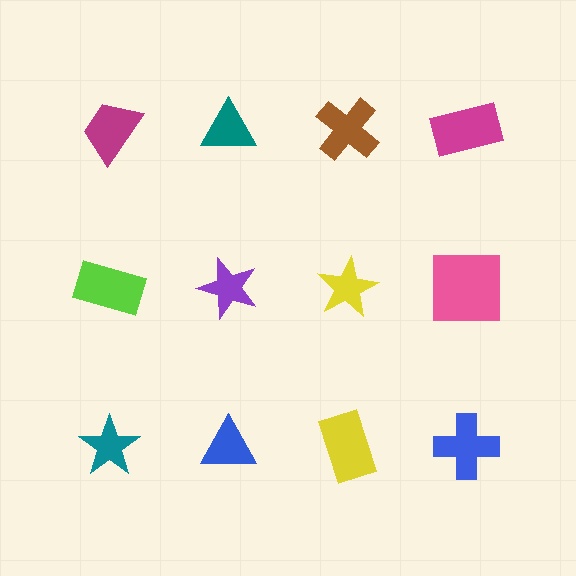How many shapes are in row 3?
4 shapes.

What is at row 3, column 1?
A teal star.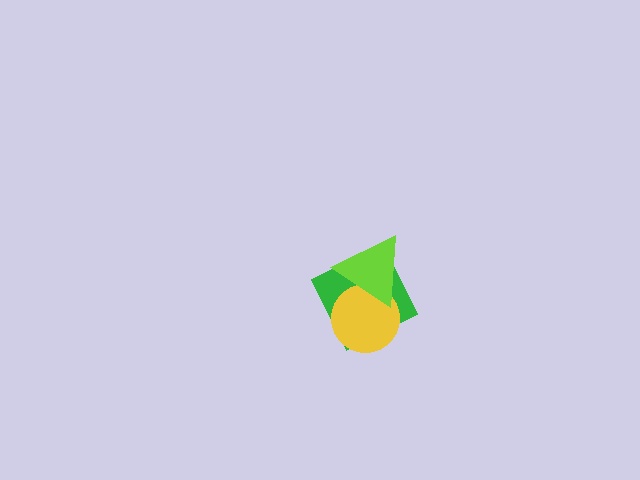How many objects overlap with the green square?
2 objects overlap with the green square.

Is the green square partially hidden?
Yes, it is partially covered by another shape.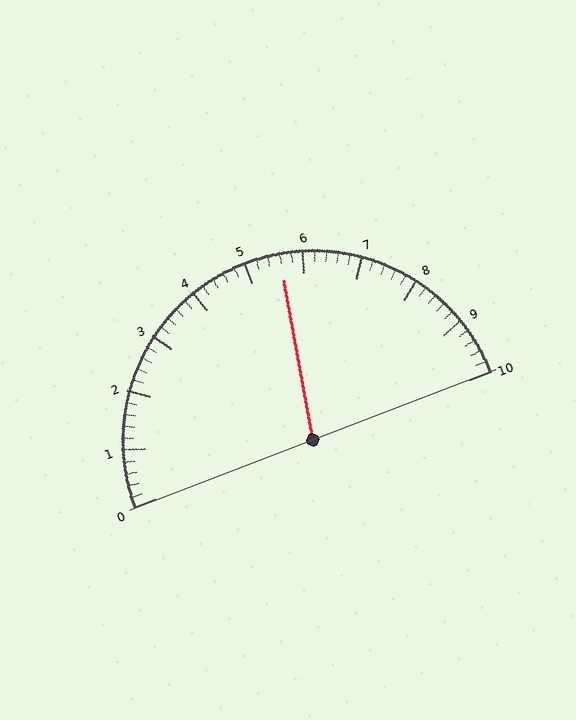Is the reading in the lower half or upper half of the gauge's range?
The reading is in the upper half of the range (0 to 10).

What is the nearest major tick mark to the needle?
The nearest major tick mark is 6.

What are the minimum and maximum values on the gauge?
The gauge ranges from 0 to 10.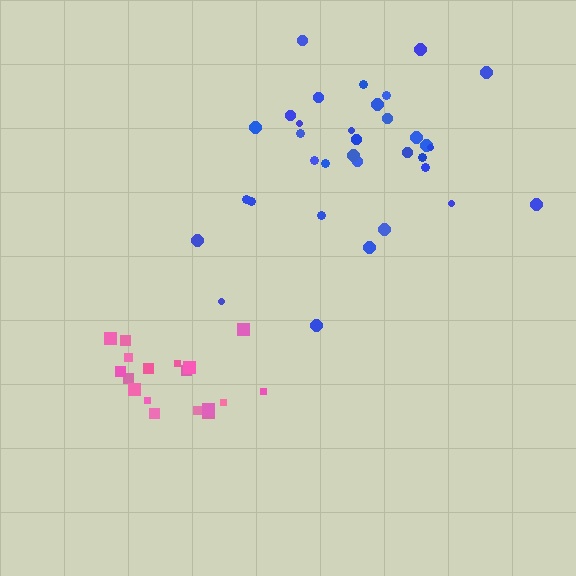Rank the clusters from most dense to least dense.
pink, blue.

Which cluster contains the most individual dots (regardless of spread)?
Blue (34).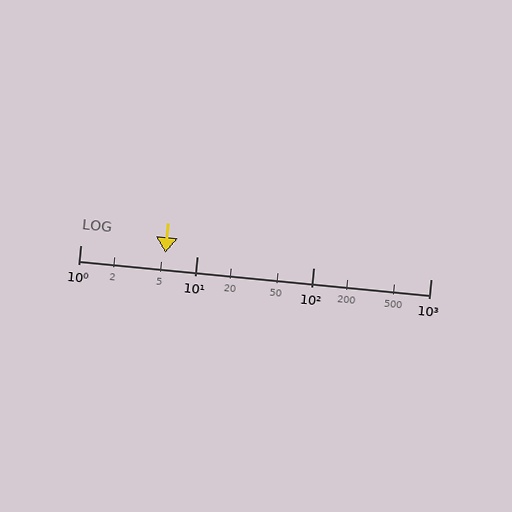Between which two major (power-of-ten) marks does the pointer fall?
The pointer is between 1 and 10.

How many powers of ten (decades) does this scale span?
The scale spans 3 decades, from 1 to 1000.